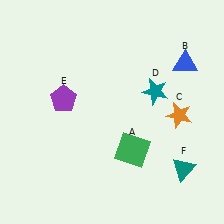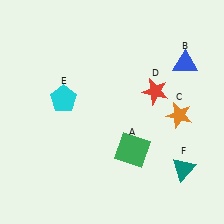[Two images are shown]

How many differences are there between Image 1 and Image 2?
There are 2 differences between the two images.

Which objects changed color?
D changed from teal to red. E changed from purple to cyan.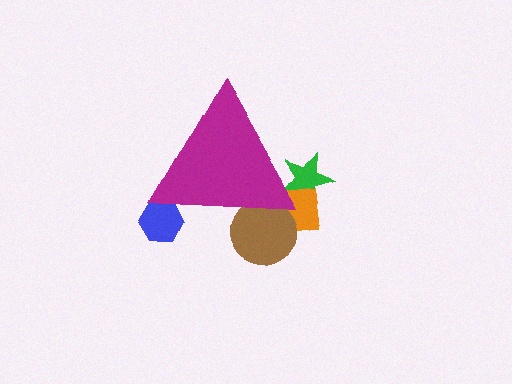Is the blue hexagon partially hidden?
Yes, the blue hexagon is partially hidden behind the magenta triangle.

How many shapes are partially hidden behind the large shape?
4 shapes are partially hidden.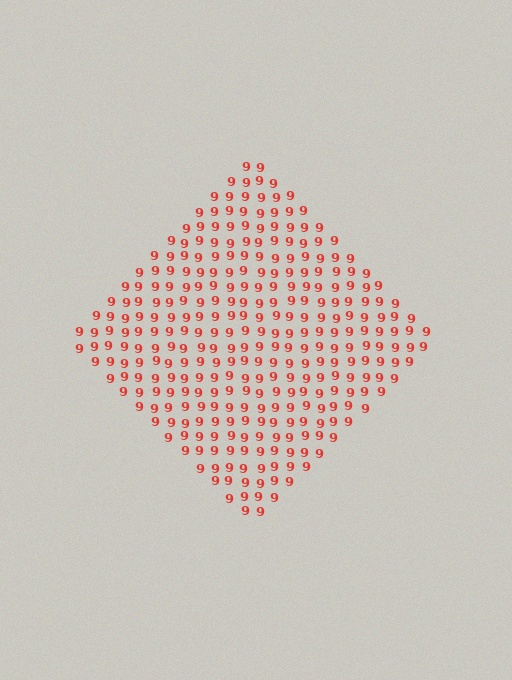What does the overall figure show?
The overall figure shows a diamond.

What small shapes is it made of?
It is made of small digit 9's.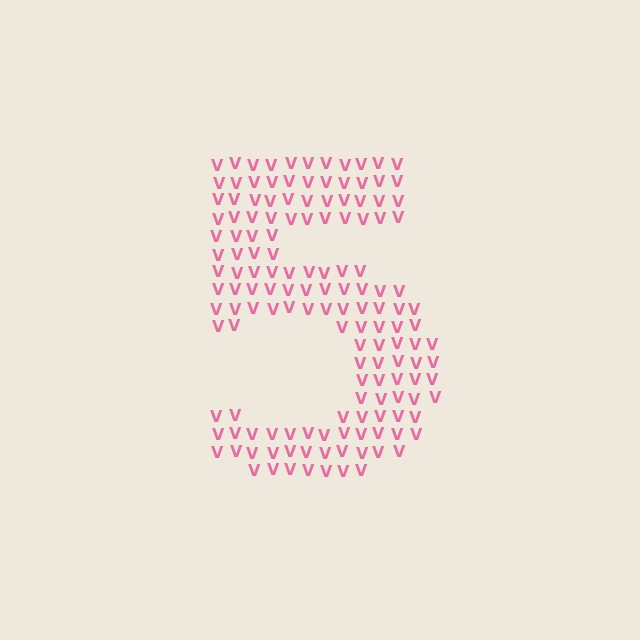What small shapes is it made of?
It is made of small letter V's.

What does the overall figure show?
The overall figure shows the digit 5.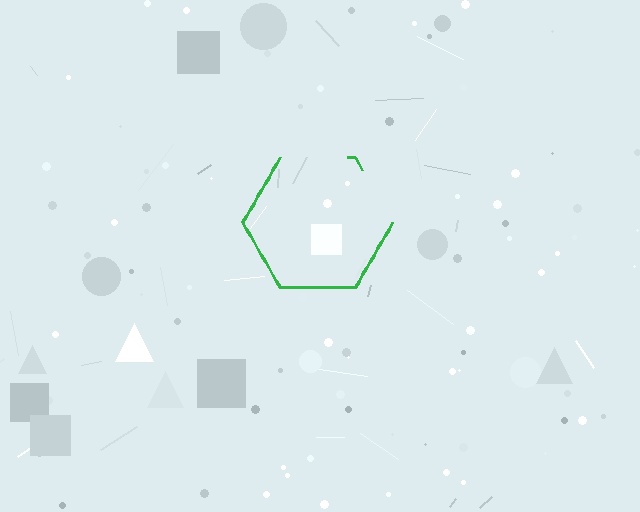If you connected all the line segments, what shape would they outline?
They would outline a hexagon.